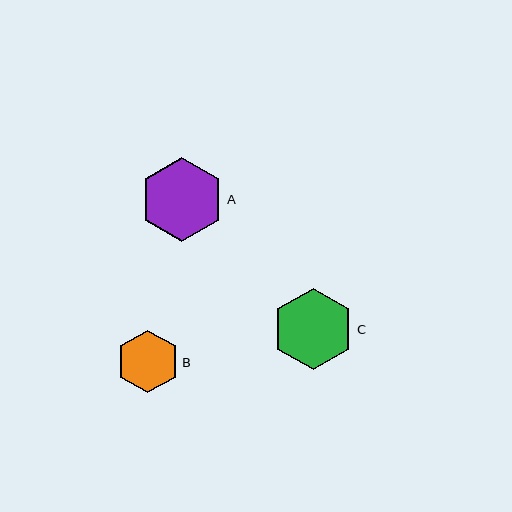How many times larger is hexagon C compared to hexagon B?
Hexagon C is approximately 1.3 times the size of hexagon B.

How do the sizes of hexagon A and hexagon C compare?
Hexagon A and hexagon C are approximately the same size.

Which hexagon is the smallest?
Hexagon B is the smallest with a size of approximately 62 pixels.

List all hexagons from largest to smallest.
From largest to smallest: A, C, B.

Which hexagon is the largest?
Hexagon A is the largest with a size of approximately 83 pixels.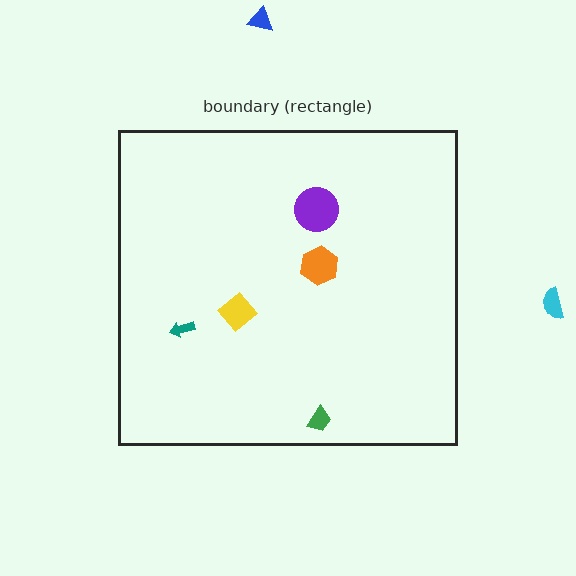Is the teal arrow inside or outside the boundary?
Inside.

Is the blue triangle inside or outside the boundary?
Outside.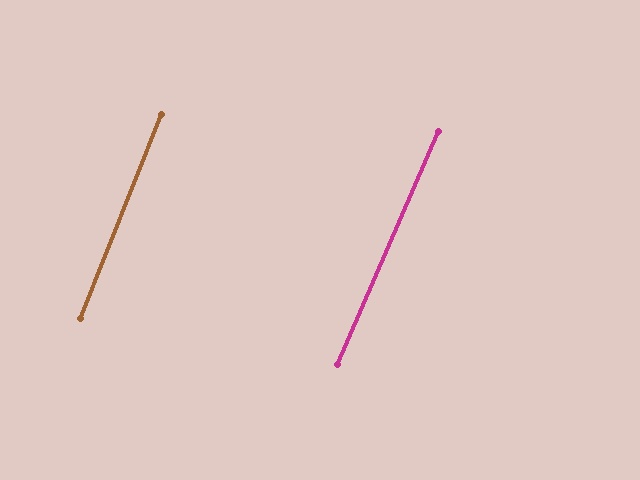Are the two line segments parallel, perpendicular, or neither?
Parallel — their directions differ by only 1.8°.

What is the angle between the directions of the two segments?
Approximately 2 degrees.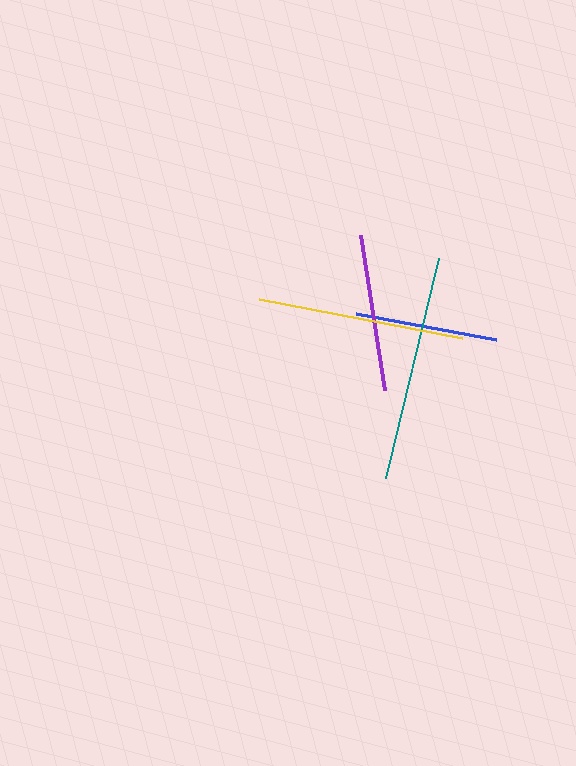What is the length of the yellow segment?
The yellow segment is approximately 207 pixels long.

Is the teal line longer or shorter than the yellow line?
The teal line is longer than the yellow line.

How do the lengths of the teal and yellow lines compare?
The teal and yellow lines are approximately the same length.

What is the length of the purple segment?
The purple segment is approximately 157 pixels long.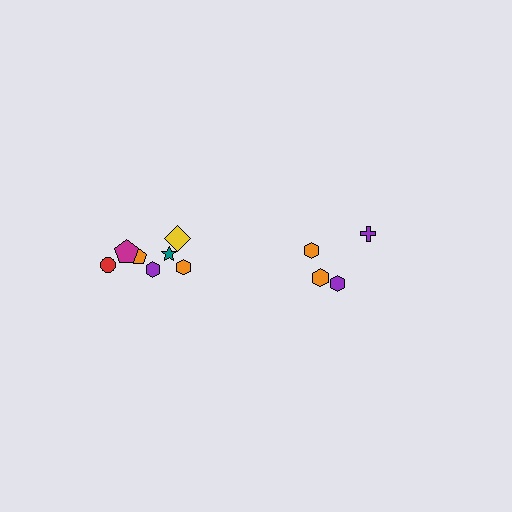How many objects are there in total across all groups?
There are 11 objects.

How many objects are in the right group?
There are 4 objects.